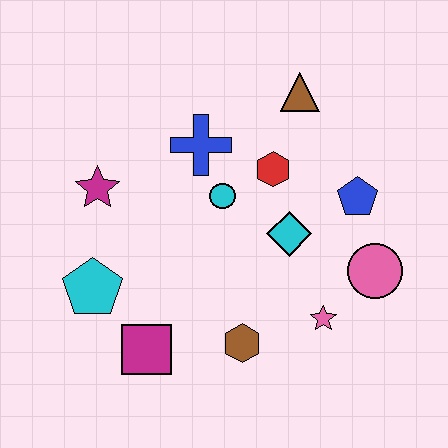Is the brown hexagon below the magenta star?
Yes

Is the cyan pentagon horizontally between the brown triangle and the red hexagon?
No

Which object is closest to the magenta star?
The cyan pentagon is closest to the magenta star.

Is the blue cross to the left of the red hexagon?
Yes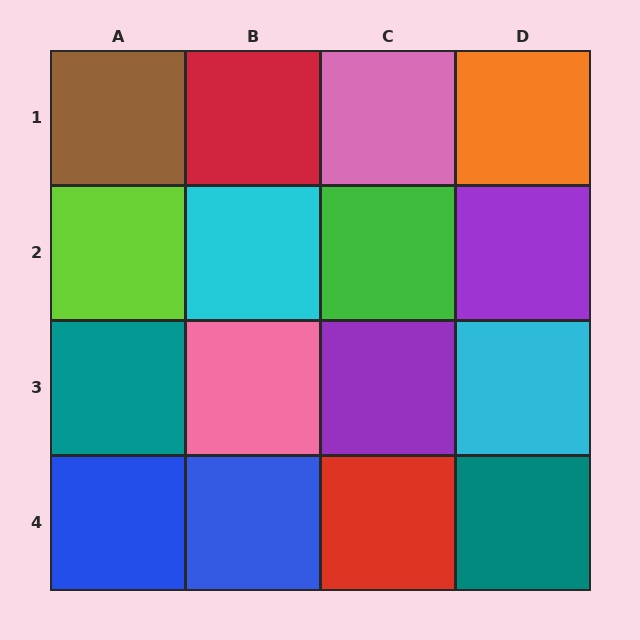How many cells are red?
2 cells are red.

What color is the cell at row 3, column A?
Teal.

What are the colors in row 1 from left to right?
Brown, red, pink, orange.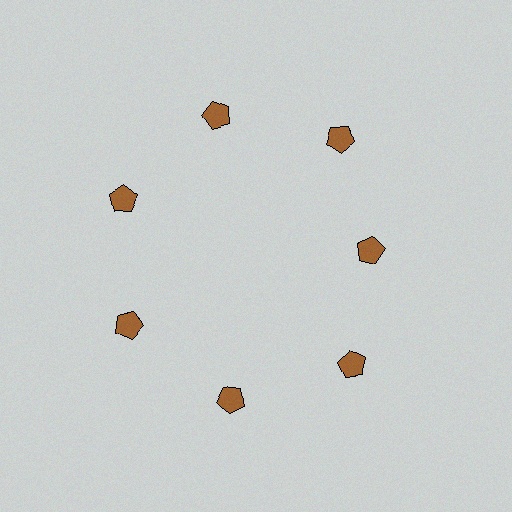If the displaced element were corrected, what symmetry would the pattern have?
It would have 7-fold rotational symmetry — the pattern would map onto itself every 51 degrees.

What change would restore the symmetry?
The symmetry would be restored by moving it outward, back onto the ring so that all 7 pentagons sit at equal angles and equal distance from the center.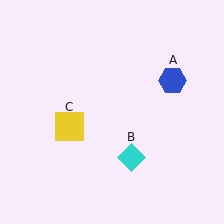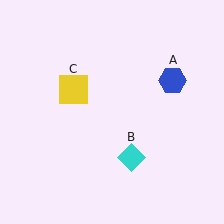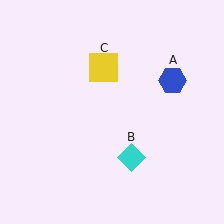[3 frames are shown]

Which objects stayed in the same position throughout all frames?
Blue hexagon (object A) and cyan diamond (object B) remained stationary.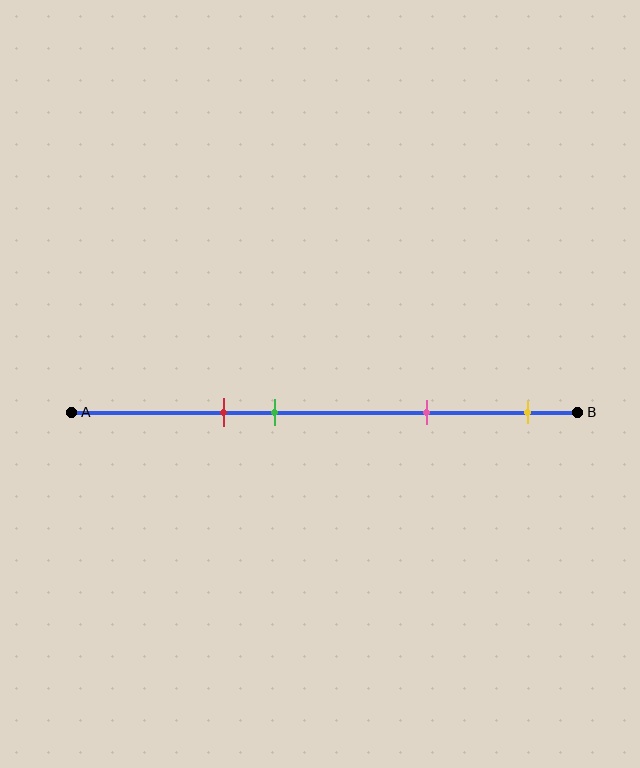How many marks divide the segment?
There are 4 marks dividing the segment.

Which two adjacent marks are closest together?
The red and green marks are the closest adjacent pair.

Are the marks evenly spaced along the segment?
No, the marks are not evenly spaced.